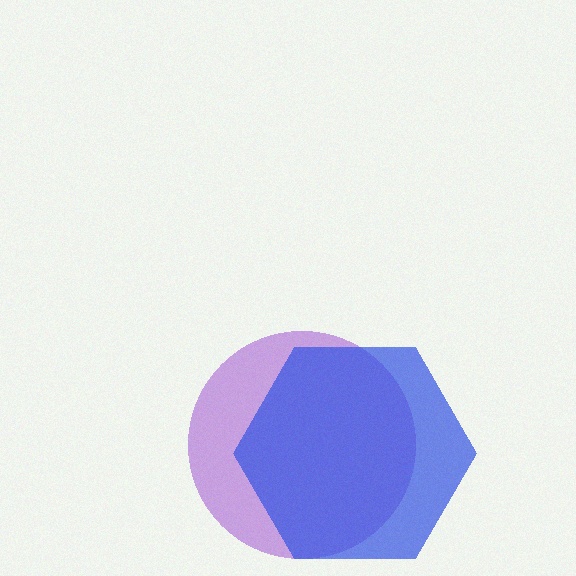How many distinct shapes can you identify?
There are 2 distinct shapes: a purple circle, a blue hexagon.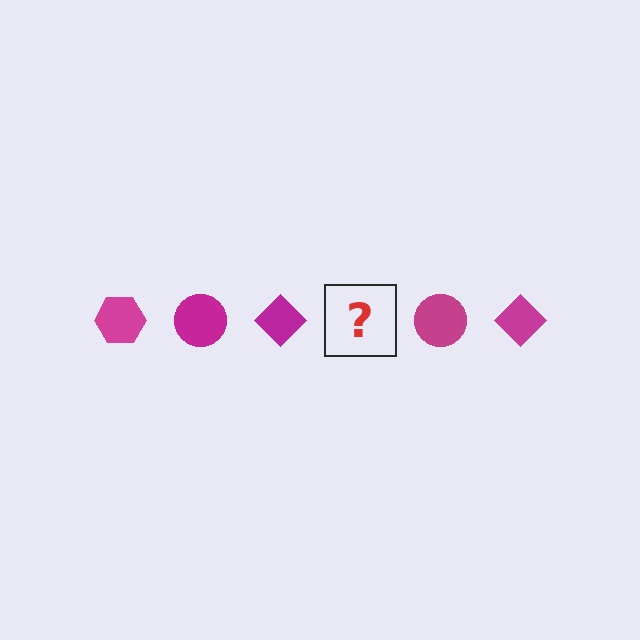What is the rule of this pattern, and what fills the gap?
The rule is that the pattern cycles through hexagon, circle, diamond shapes in magenta. The gap should be filled with a magenta hexagon.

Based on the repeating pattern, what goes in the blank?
The blank should be a magenta hexagon.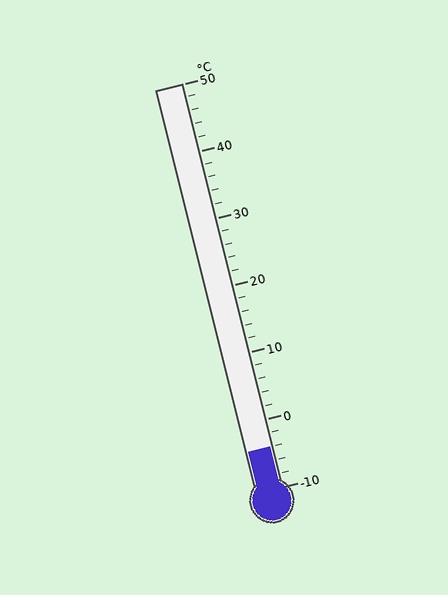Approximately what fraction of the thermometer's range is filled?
The thermometer is filled to approximately 10% of its range.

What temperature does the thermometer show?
The thermometer shows approximately -4°C.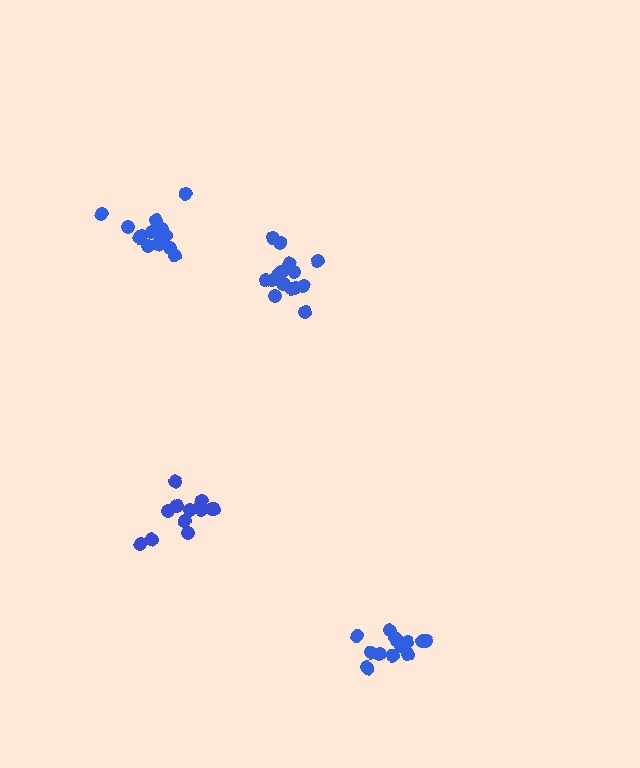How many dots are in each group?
Group 1: 14 dots, Group 2: 15 dots, Group 3: 13 dots, Group 4: 16 dots (58 total).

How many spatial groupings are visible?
There are 4 spatial groupings.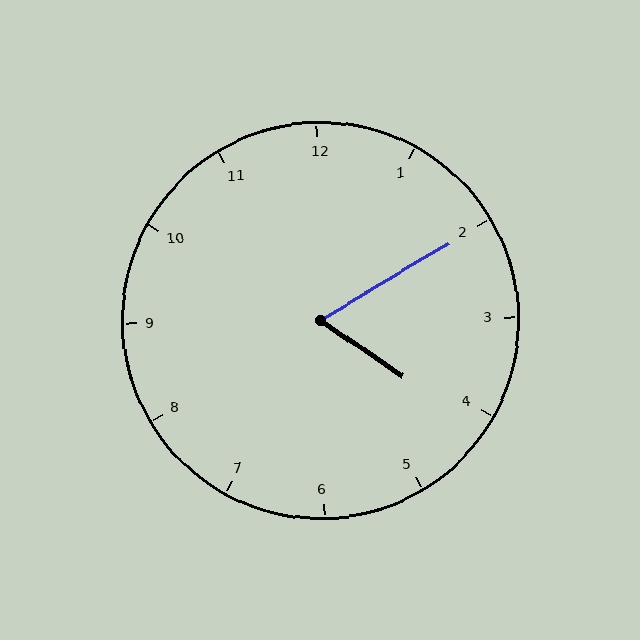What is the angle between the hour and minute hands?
Approximately 65 degrees.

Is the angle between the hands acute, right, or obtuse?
It is acute.